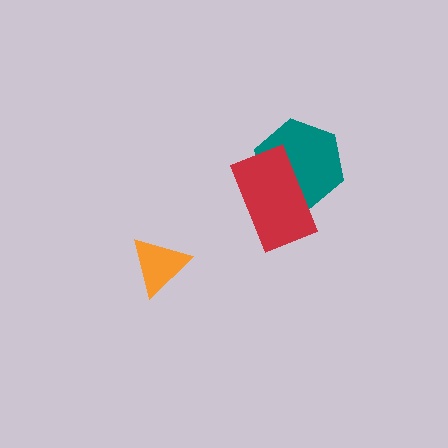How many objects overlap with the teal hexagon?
1 object overlaps with the teal hexagon.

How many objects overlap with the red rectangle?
1 object overlaps with the red rectangle.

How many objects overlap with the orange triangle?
0 objects overlap with the orange triangle.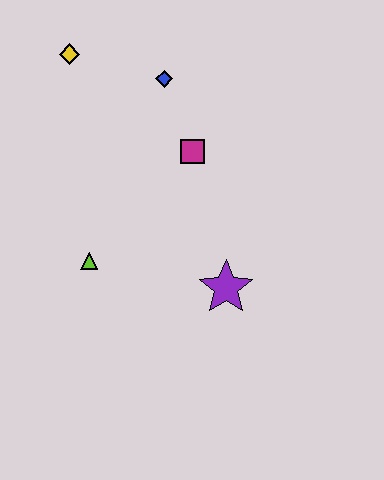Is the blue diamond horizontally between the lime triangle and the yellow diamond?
No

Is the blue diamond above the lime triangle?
Yes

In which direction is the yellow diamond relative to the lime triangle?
The yellow diamond is above the lime triangle.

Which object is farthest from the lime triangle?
The yellow diamond is farthest from the lime triangle.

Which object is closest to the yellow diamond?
The blue diamond is closest to the yellow diamond.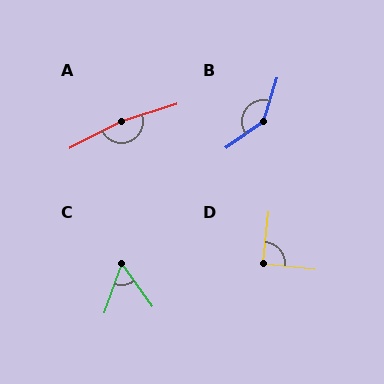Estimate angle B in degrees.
Approximately 142 degrees.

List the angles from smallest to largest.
C (55°), D (90°), B (142°), A (170°).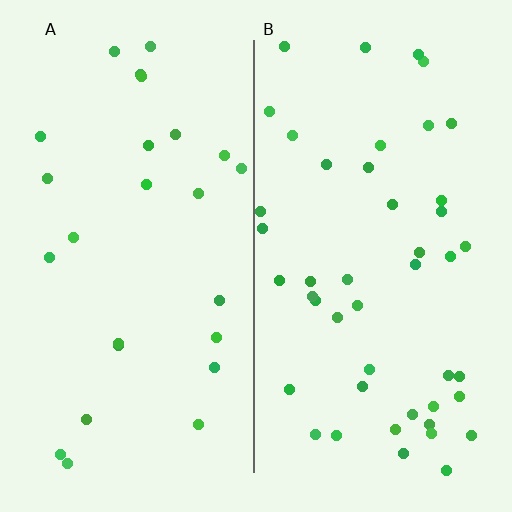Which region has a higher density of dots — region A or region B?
B (the right).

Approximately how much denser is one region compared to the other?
Approximately 1.8× — region B over region A.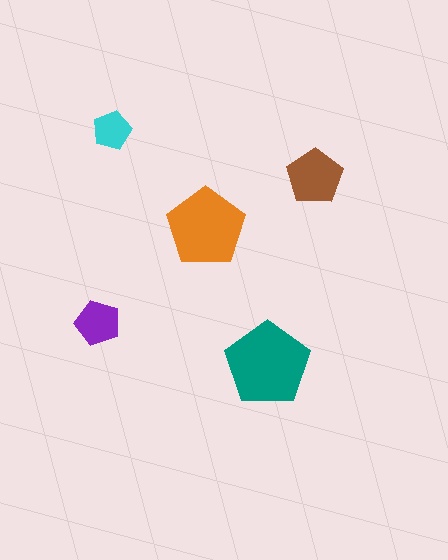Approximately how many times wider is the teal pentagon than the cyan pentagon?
About 2 times wider.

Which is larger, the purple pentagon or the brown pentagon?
The brown one.